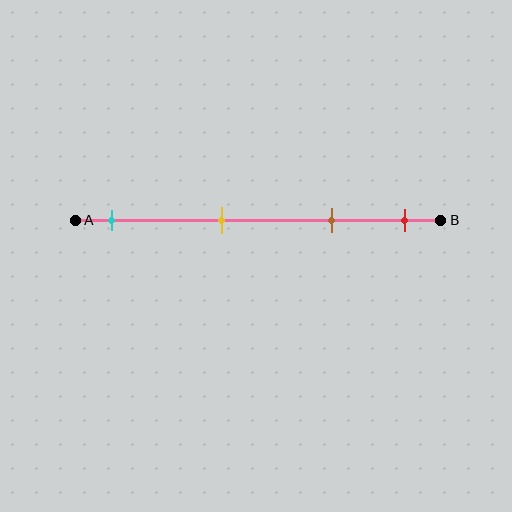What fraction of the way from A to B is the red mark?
The red mark is approximately 90% (0.9) of the way from A to B.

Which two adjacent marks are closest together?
The brown and red marks are the closest adjacent pair.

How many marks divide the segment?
There are 4 marks dividing the segment.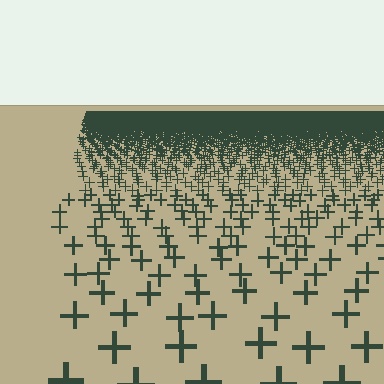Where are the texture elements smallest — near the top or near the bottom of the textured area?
Near the top.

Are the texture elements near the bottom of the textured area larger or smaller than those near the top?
Larger. Near the bottom, elements are closer to the viewer and appear at a bigger on-screen size.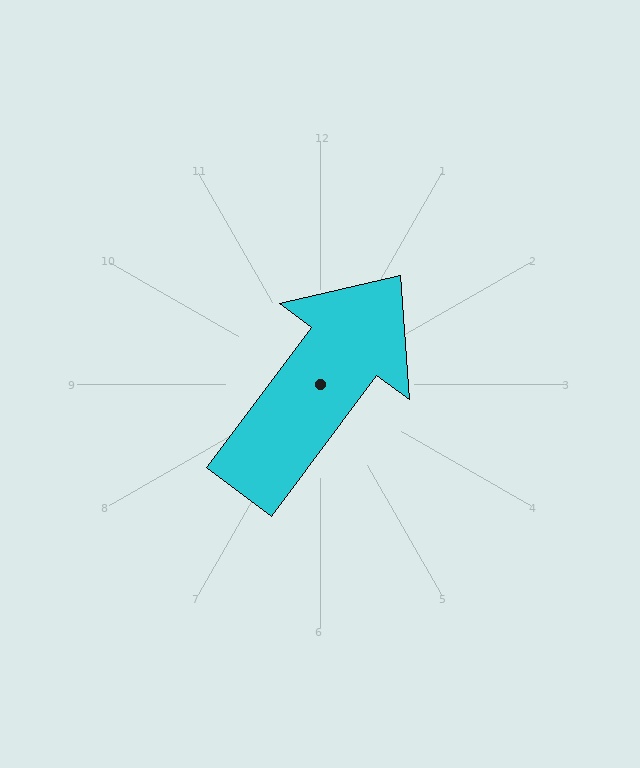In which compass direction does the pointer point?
Northeast.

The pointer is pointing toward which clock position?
Roughly 1 o'clock.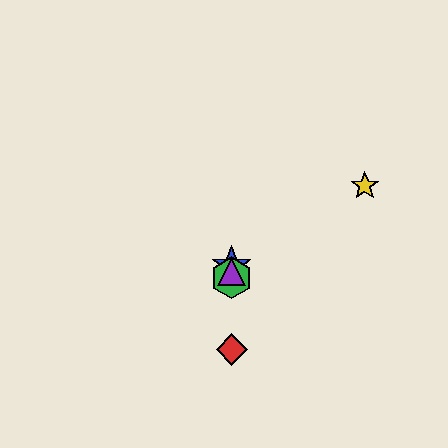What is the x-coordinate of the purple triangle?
The purple triangle is at x≈232.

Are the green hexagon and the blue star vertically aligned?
Yes, both are at x≈232.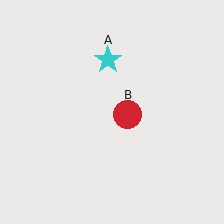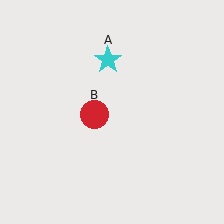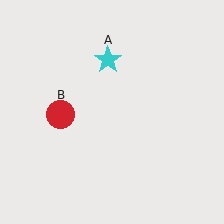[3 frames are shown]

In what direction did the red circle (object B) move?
The red circle (object B) moved left.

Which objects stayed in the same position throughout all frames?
Cyan star (object A) remained stationary.